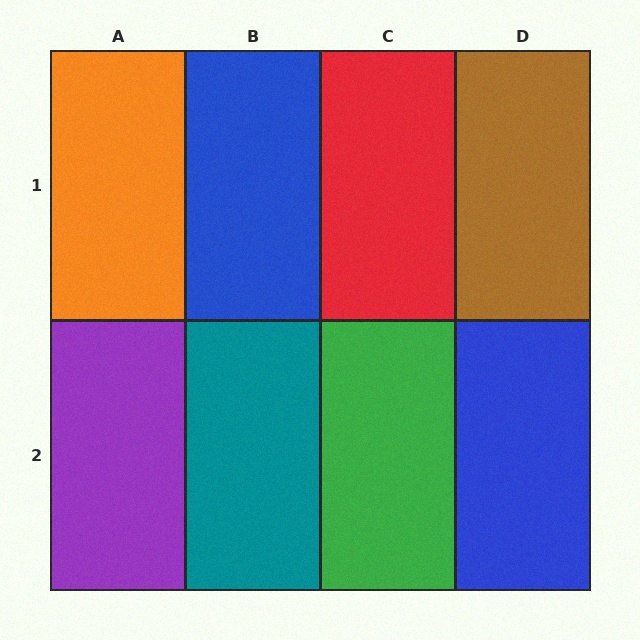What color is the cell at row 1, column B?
Blue.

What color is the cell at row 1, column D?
Brown.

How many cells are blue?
2 cells are blue.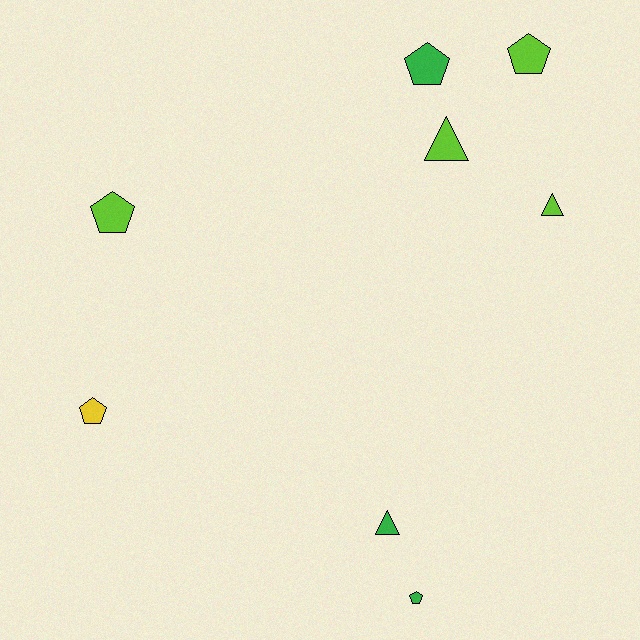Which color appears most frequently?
Lime, with 4 objects.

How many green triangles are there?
There is 1 green triangle.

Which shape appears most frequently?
Pentagon, with 5 objects.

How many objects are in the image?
There are 8 objects.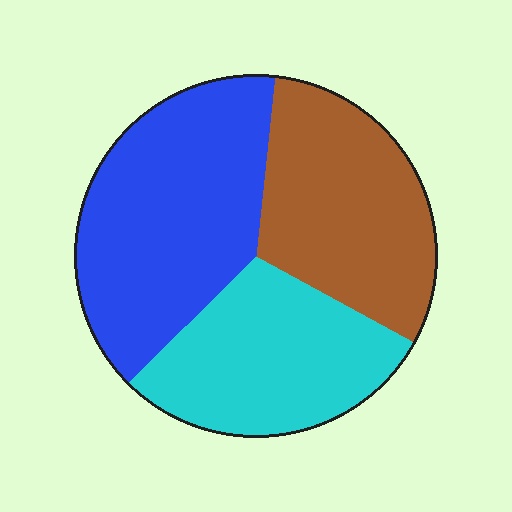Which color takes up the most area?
Blue, at roughly 40%.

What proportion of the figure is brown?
Brown covers roughly 30% of the figure.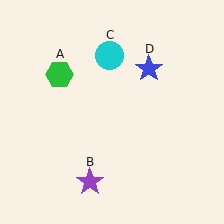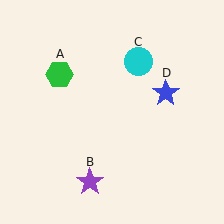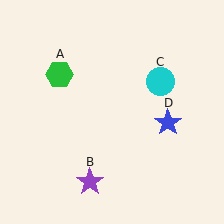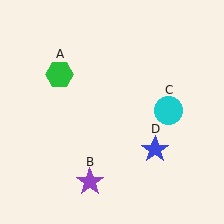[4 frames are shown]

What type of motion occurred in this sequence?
The cyan circle (object C), blue star (object D) rotated clockwise around the center of the scene.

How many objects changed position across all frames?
2 objects changed position: cyan circle (object C), blue star (object D).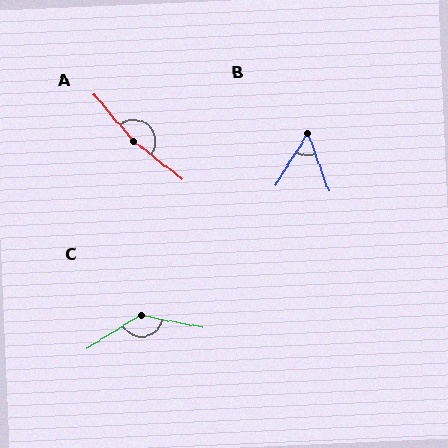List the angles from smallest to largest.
B (52°), C (137°), A (167°).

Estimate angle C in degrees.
Approximately 137 degrees.